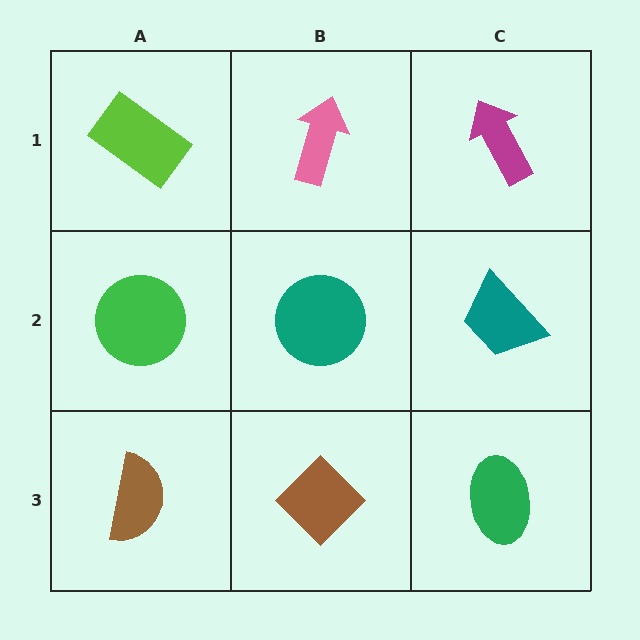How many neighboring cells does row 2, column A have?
3.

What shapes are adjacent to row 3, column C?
A teal trapezoid (row 2, column C), a brown diamond (row 3, column B).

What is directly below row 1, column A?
A green circle.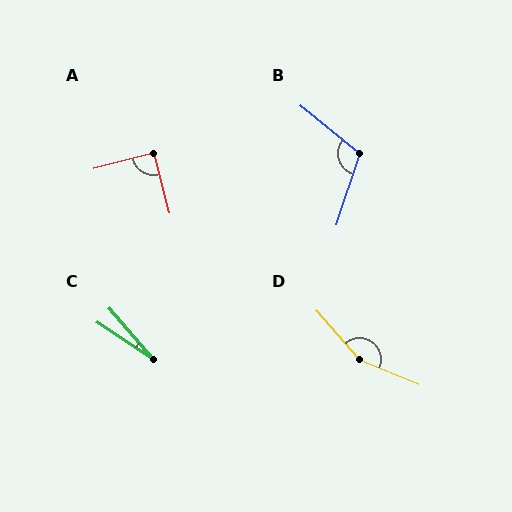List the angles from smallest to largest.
C (16°), A (90°), B (111°), D (154°).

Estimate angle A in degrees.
Approximately 90 degrees.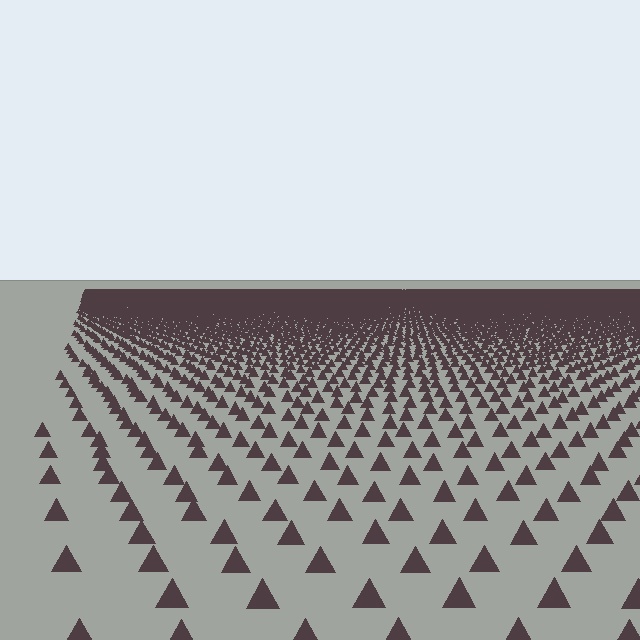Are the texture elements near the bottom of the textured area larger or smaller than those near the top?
Larger. Near the bottom, elements are closer to the viewer and appear at a bigger on-screen size.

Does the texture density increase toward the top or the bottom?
Density increases toward the top.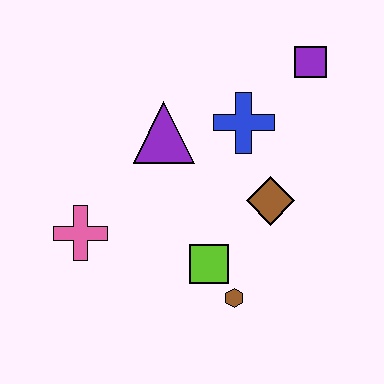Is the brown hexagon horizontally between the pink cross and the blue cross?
Yes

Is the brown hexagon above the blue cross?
No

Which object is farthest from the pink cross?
The purple square is farthest from the pink cross.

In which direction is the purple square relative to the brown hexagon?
The purple square is above the brown hexagon.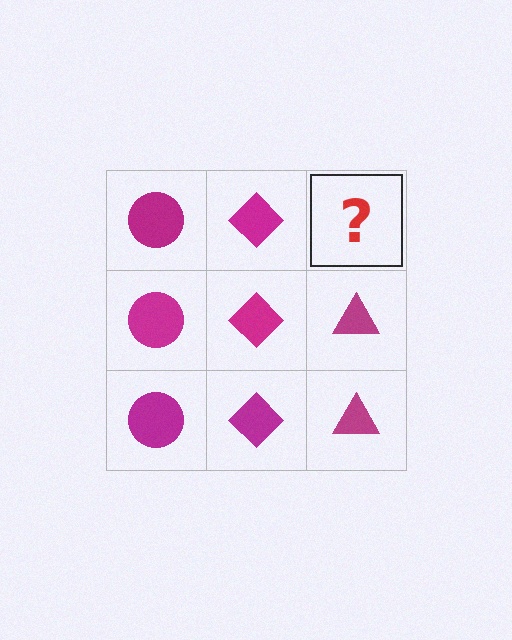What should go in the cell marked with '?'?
The missing cell should contain a magenta triangle.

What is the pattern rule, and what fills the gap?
The rule is that each column has a consistent shape. The gap should be filled with a magenta triangle.